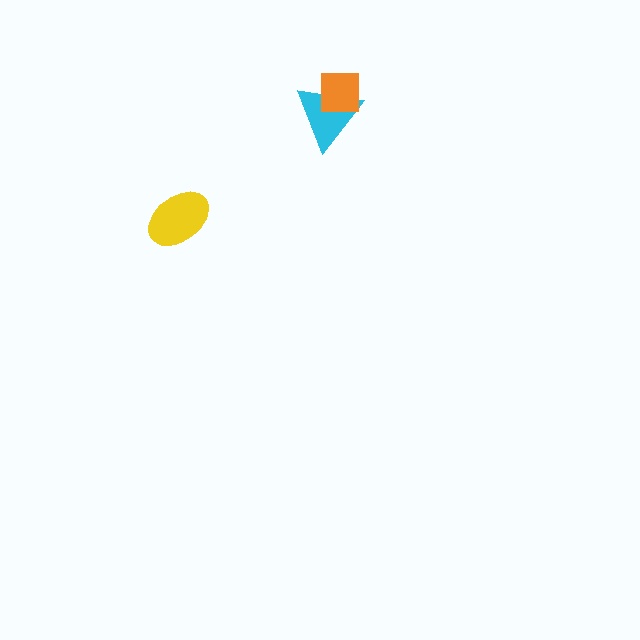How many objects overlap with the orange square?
1 object overlaps with the orange square.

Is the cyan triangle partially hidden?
Yes, it is partially covered by another shape.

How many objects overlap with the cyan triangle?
1 object overlaps with the cyan triangle.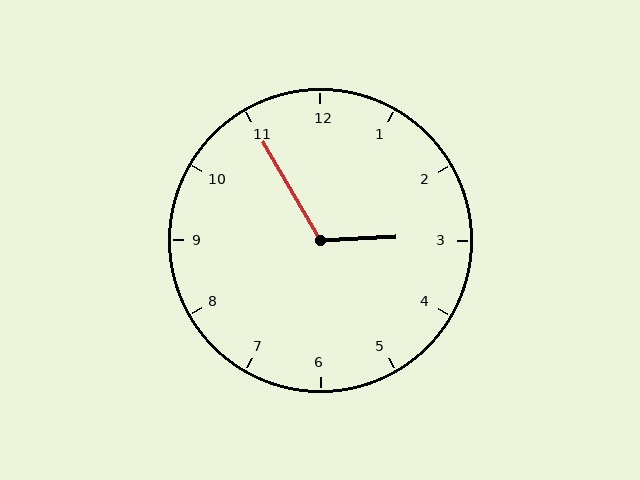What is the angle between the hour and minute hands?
Approximately 118 degrees.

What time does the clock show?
2:55.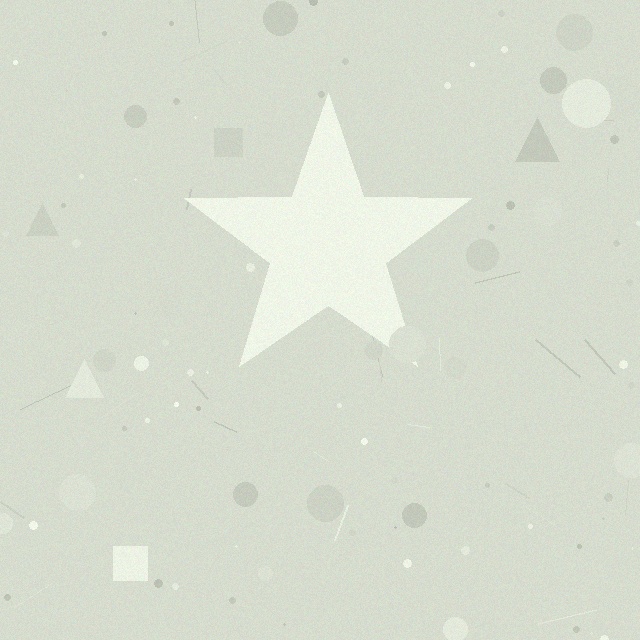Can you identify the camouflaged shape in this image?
The camouflaged shape is a star.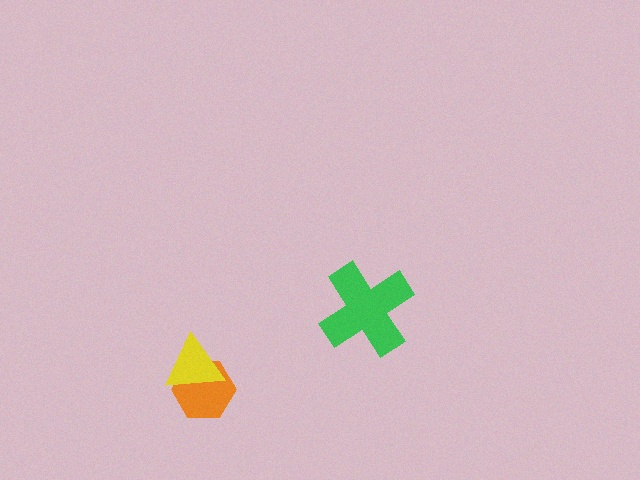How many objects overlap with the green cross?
0 objects overlap with the green cross.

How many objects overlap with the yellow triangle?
1 object overlaps with the yellow triangle.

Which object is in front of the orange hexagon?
The yellow triangle is in front of the orange hexagon.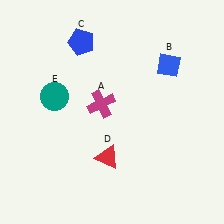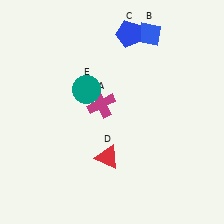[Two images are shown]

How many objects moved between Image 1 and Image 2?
3 objects moved between the two images.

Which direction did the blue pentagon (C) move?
The blue pentagon (C) moved right.